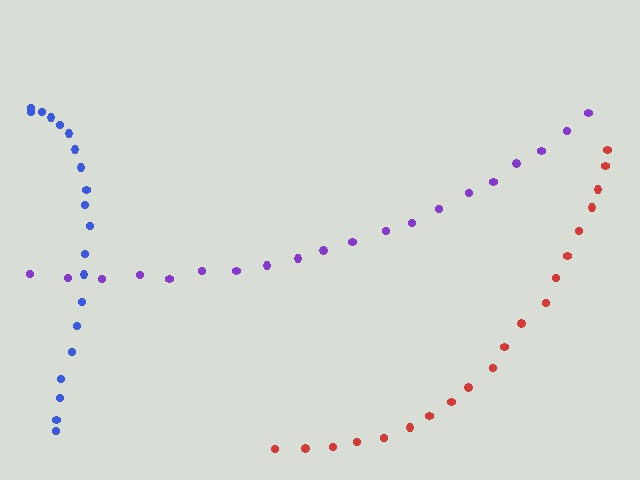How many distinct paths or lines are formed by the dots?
There are 3 distinct paths.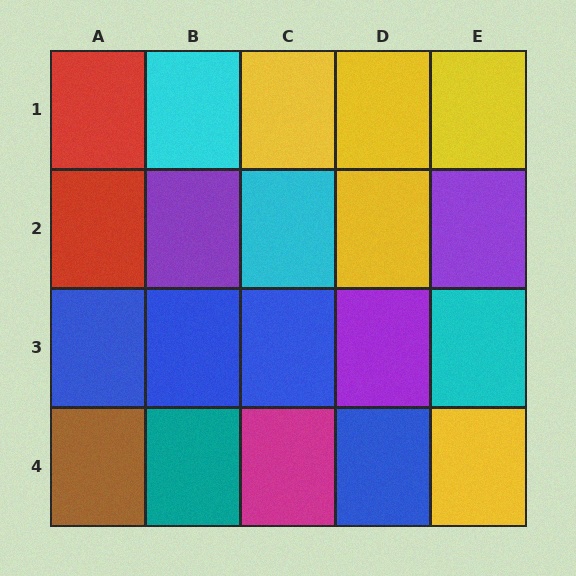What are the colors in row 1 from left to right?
Red, cyan, yellow, yellow, yellow.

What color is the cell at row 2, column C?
Cyan.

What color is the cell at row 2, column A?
Red.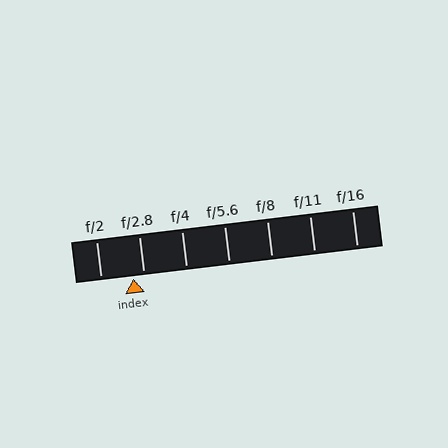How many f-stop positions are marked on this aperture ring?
There are 7 f-stop positions marked.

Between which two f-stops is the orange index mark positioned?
The index mark is between f/2 and f/2.8.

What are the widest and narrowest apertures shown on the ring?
The widest aperture shown is f/2 and the narrowest is f/16.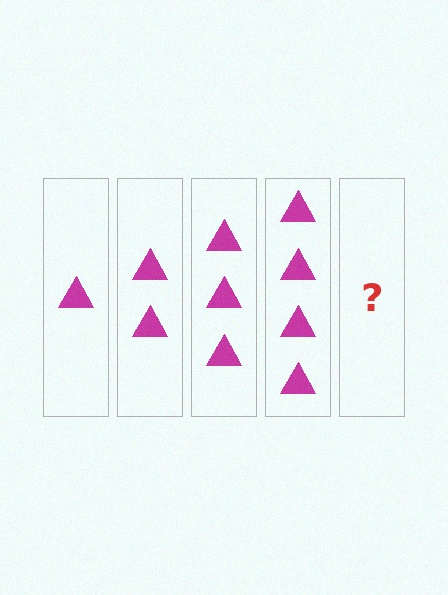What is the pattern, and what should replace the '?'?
The pattern is that each step adds one more triangle. The '?' should be 5 triangles.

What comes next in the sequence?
The next element should be 5 triangles.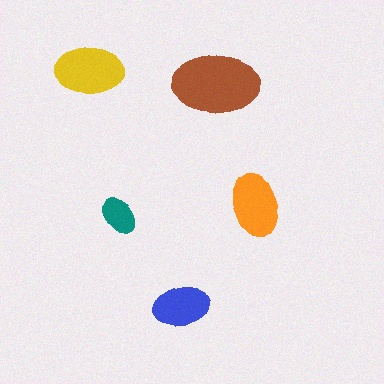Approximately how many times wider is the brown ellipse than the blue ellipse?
About 1.5 times wider.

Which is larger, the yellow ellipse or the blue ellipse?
The yellow one.